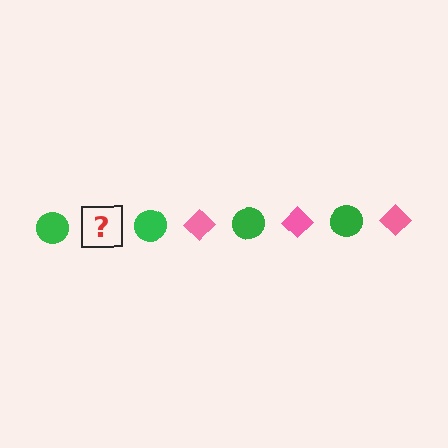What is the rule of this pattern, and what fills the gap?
The rule is that the pattern alternates between green circle and pink diamond. The gap should be filled with a pink diamond.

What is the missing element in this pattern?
The missing element is a pink diamond.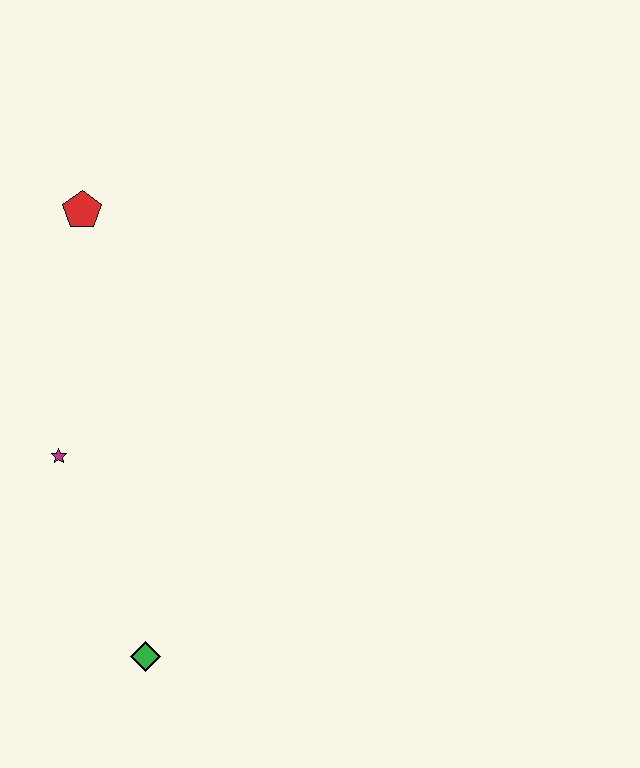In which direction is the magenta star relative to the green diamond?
The magenta star is above the green diamond.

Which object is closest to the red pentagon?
The magenta star is closest to the red pentagon.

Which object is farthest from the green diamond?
The red pentagon is farthest from the green diamond.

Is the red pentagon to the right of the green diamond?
No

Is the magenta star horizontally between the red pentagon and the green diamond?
No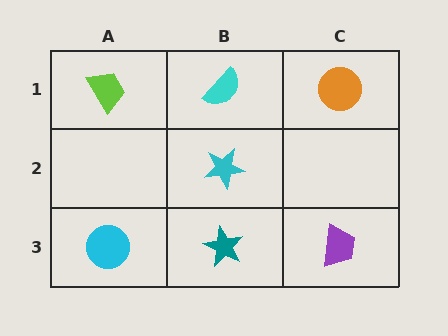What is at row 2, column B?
A cyan star.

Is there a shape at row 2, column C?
No, that cell is empty.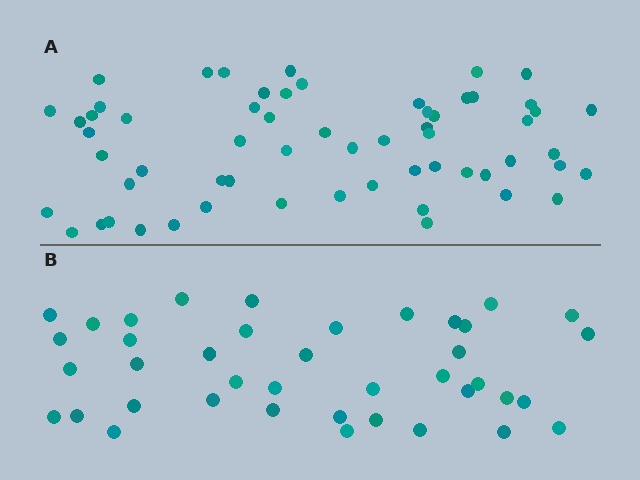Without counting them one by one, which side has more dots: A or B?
Region A (the top region) has more dots.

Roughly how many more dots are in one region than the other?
Region A has approximately 20 more dots than region B.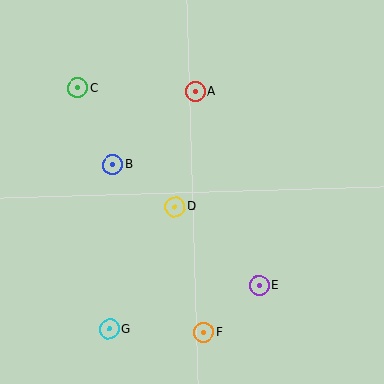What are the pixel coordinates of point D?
Point D is at (175, 207).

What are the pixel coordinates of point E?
Point E is at (259, 285).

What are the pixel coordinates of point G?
Point G is at (109, 329).